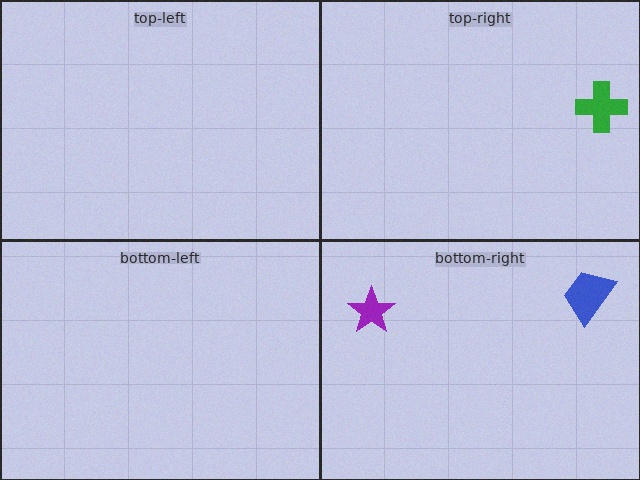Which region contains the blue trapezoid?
The bottom-right region.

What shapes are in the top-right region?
The green cross.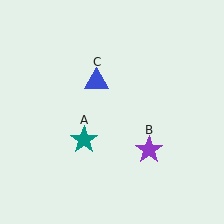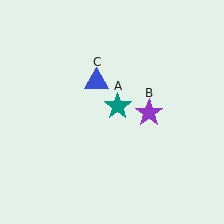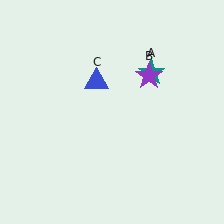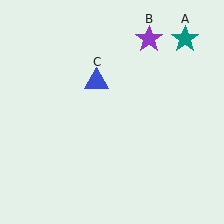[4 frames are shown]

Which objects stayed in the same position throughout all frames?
Blue triangle (object C) remained stationary.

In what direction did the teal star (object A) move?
The teal star (object A) moved up and to the right.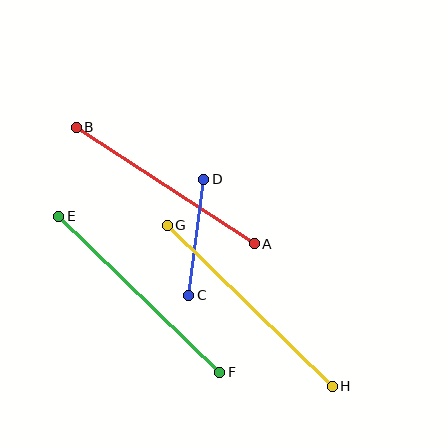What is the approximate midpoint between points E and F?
The midpoint is at approximately (139, 294) pixels.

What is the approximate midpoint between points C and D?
The midpoint is at approximately (196, 237) pixels.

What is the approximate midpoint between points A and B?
The midpoint is at approximately (165, 185) pixels.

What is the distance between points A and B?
The distance is approximately 213 pixels.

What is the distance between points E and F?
The distance is approximately 224 pixels.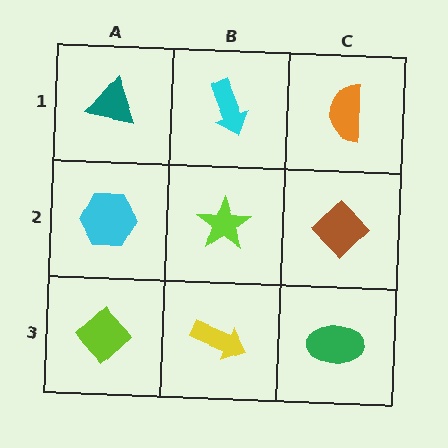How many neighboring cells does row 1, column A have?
2.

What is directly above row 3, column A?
A cyan hexagon.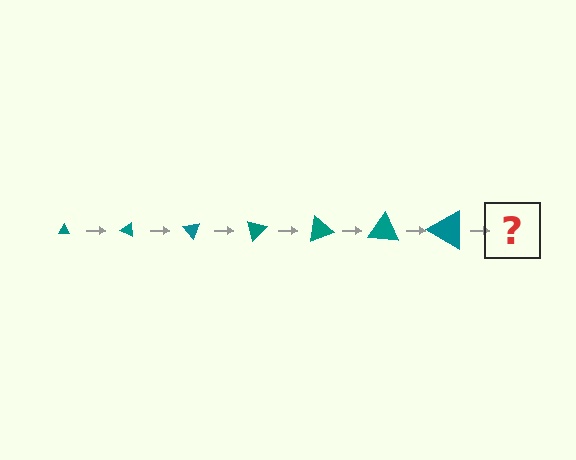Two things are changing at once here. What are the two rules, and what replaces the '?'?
The two rules are that the triangle grows larger each step and it rotates 25 degrees each step. The '?' should be a triangle, larger than the previous one and rotated 175 degrees from the start.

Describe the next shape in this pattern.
It should be a triangle, larger than the previous one and rotated 175 degrees from the start.